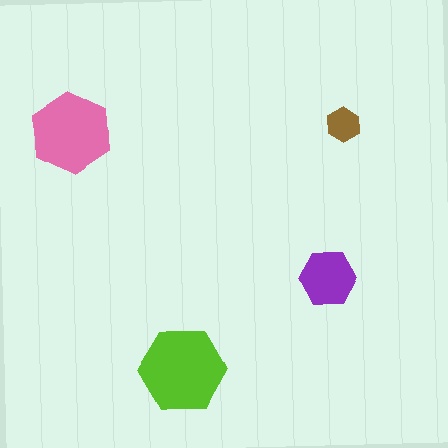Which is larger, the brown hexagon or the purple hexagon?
The purple one.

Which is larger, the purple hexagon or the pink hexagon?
The pink one.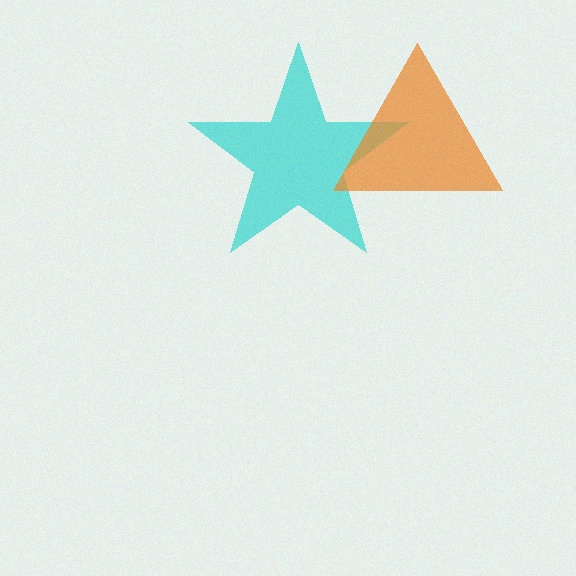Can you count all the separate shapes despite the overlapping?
Yes, there are 2 separate shapes.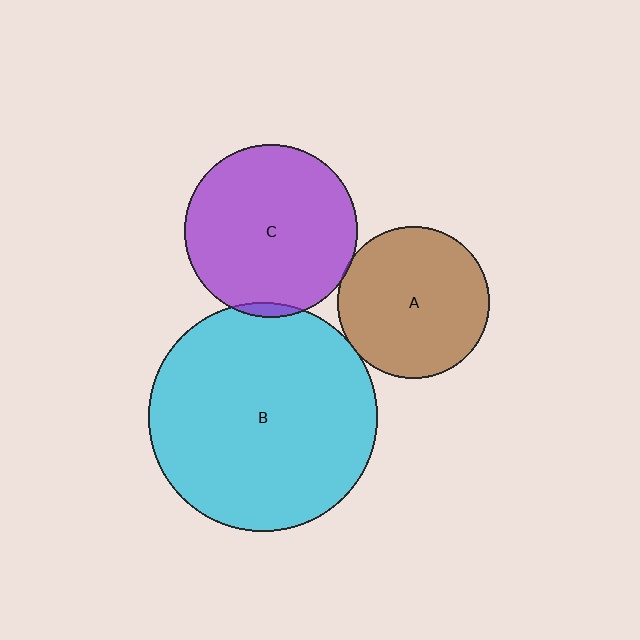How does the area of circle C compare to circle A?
Approximately 1.3 times.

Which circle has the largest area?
Circle B (cyan).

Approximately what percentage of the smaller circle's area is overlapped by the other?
Approximately 5%.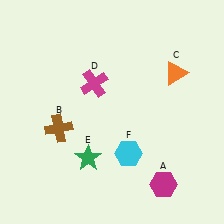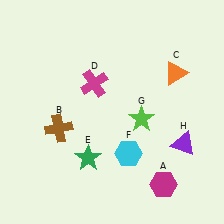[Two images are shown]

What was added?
A lime star (G), a purple triangle (H) were added in Image 2.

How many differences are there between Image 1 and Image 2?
There are 2 differences between the two images.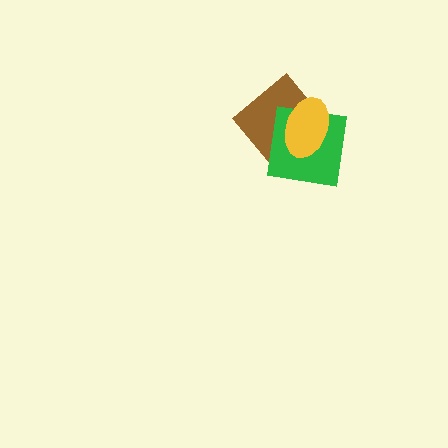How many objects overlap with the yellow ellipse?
2 objects overlap with the yellow ellipse.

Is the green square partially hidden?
Yes, it is partially covered by another shape.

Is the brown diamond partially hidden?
Yes, it is partially covered by another shape.